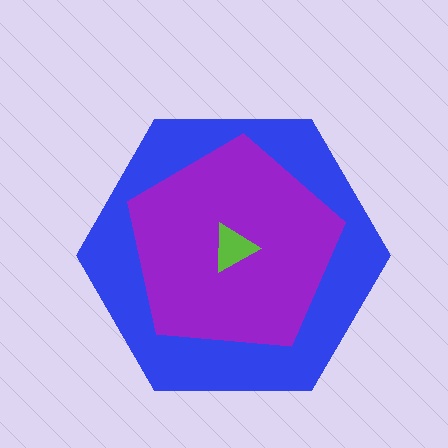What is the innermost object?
The lime triangle.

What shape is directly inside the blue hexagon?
The purple pentagon.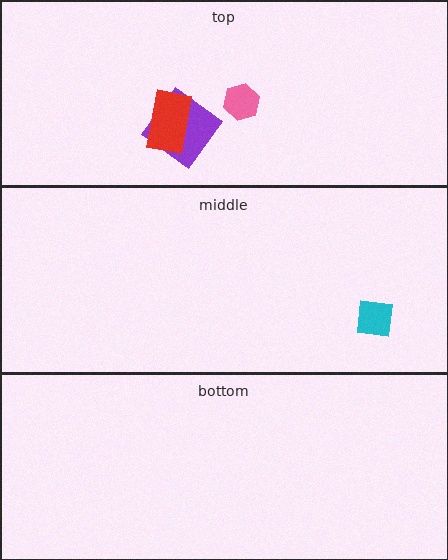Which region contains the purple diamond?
The top region.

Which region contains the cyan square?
The middle region.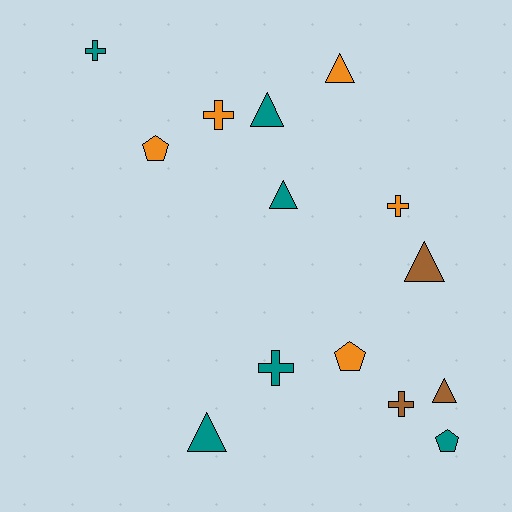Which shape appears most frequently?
Triangle, with 6 objects.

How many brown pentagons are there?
There are no brown pentagons.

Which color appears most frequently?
Teal, with 6 objects.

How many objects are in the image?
There are 14 objects.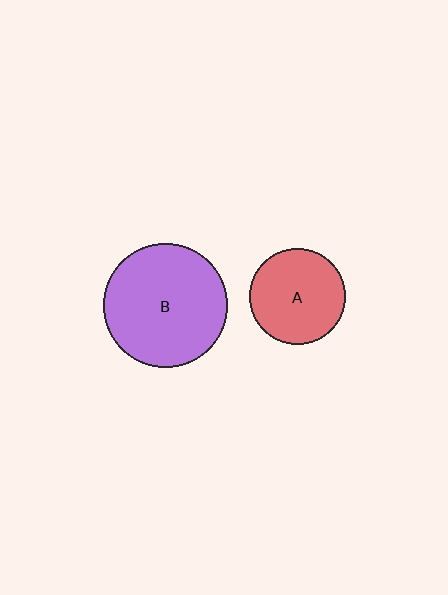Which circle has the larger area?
Circle B (purple).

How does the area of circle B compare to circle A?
Approximately 1.7 times.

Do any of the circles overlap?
No, none of the circles overlap.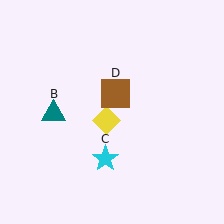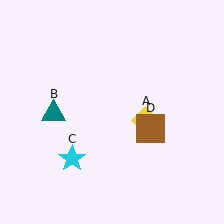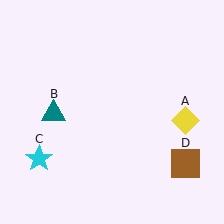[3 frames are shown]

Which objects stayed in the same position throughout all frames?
Teal triangle (object B) remained stationary.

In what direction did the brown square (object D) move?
The brown square (object D) moved down and to the right.